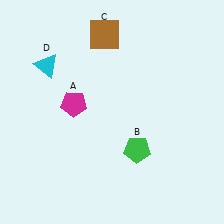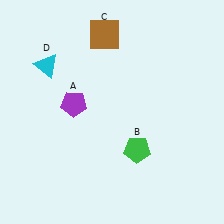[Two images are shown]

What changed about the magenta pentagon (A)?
In Image 1, A is magenta. In Image 2, it changed to purple.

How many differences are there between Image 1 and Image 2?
There is 1 difference between the two images.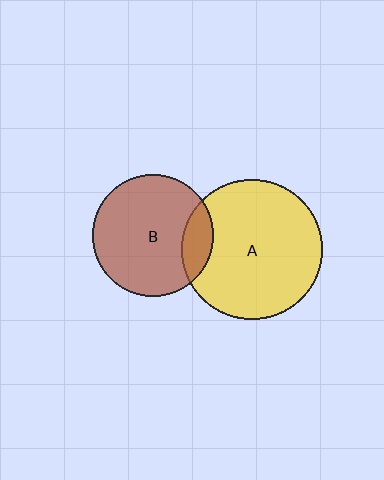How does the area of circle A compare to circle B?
Approximately 1.3 times.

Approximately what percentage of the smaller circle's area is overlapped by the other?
Approximately 15%.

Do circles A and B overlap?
Yes.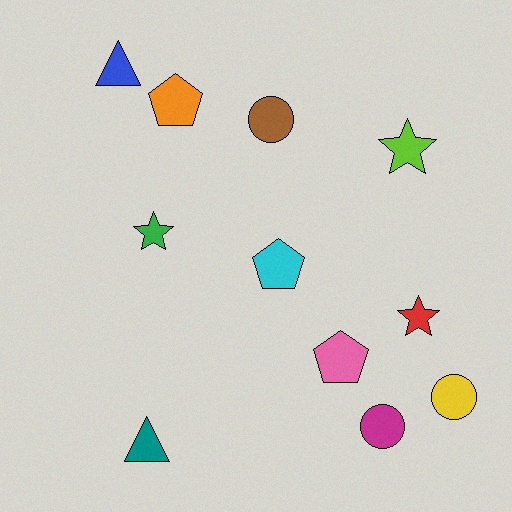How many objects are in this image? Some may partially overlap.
There are 11 objects.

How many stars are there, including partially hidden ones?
There are 3 stars.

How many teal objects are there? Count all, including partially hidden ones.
There is 1 teal object.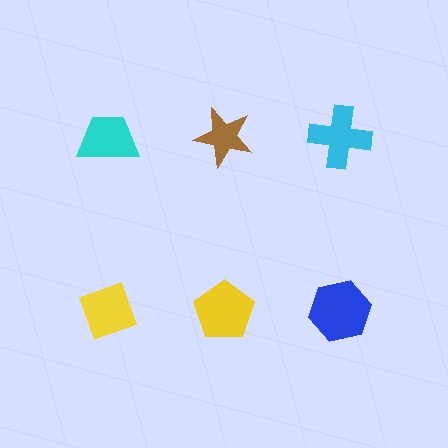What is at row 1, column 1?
A cyan trapezoid.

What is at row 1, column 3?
A cyan cross.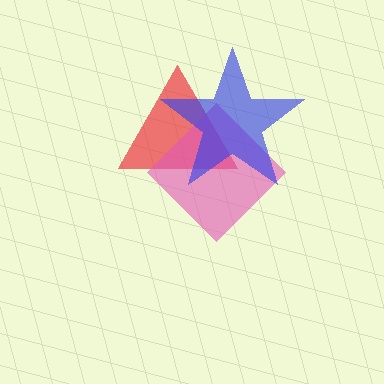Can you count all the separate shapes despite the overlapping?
Yes, there are 3 separate shapes.